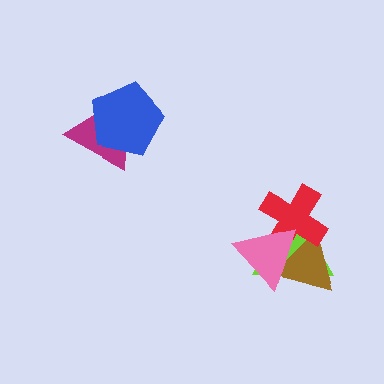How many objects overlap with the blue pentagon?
1 object overlaps with the blue pentagon.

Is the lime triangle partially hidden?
Yes, it is partially covered by another shape.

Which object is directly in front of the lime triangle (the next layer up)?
The brown triangle is directly in front of the lime triangle.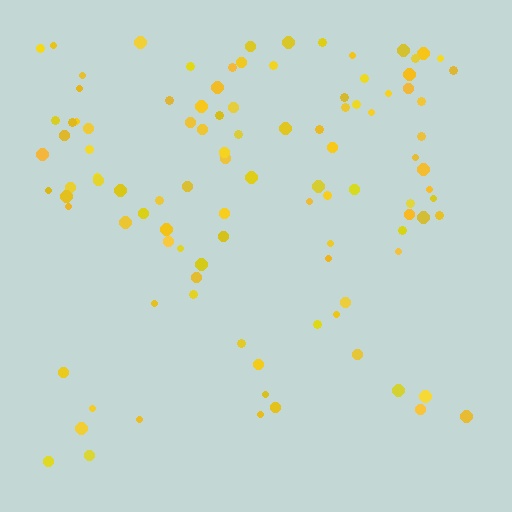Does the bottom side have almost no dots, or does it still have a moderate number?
Still a moderate number, just noticeably fewer than the top.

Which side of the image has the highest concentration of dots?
The top.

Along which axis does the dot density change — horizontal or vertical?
Vertical.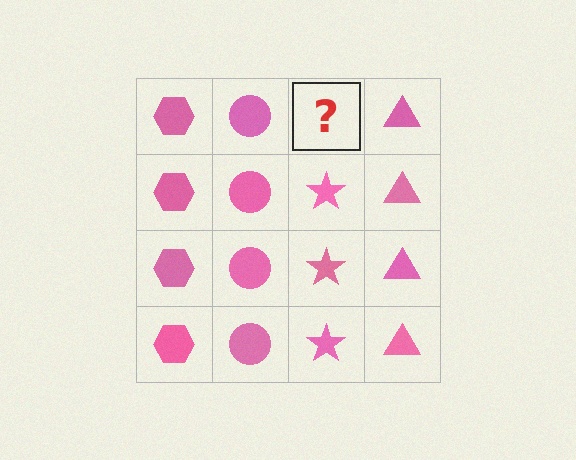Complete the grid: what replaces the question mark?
The question mark should be replaced with a pink star.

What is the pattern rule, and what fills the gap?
The rule is that each column has a consistent shape. The gap should be filled with a pink star.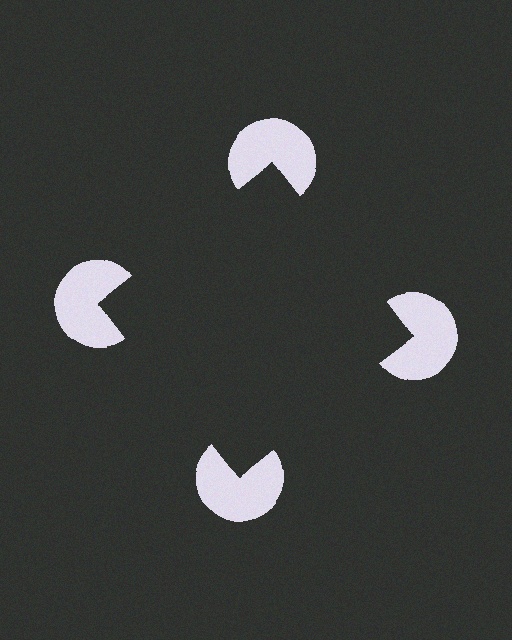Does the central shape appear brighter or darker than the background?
It typically appears slightly darker than the background, even though no actual brightness change is drawn.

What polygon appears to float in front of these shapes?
An illusory square — its edges are inferred from the aligned wedge cuts in the pac-man discs, not physically drawn.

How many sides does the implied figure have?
4 sides.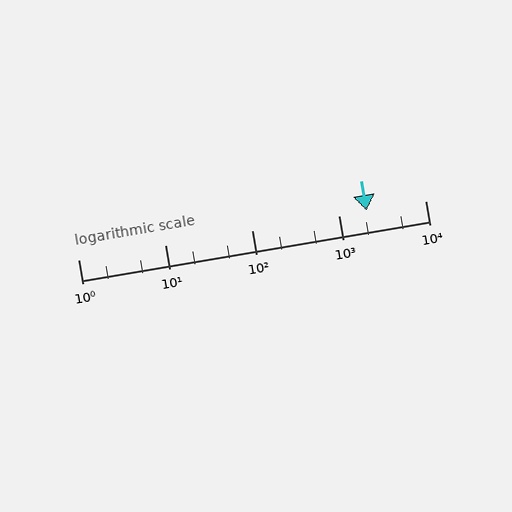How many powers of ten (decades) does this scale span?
The scale spans 4 decades, from 1 to 10000.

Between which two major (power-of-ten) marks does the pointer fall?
The pointer is between 1000 and 10000.